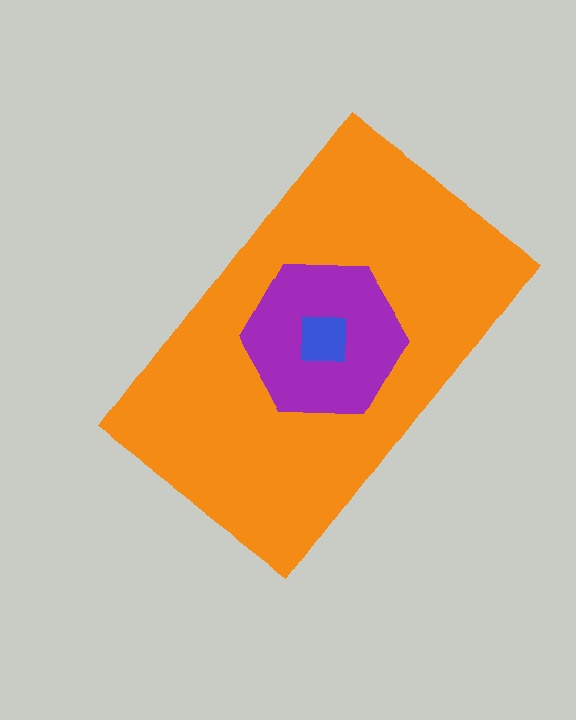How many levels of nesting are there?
3.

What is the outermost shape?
The orange rectangle.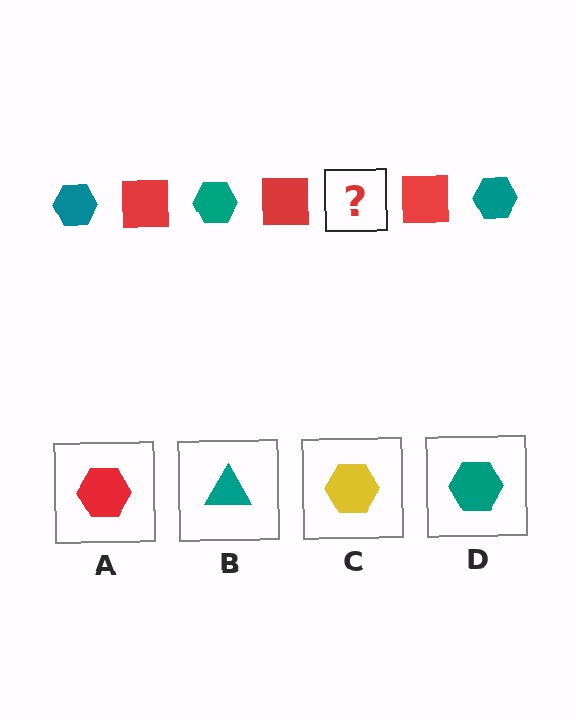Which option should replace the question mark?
Option D.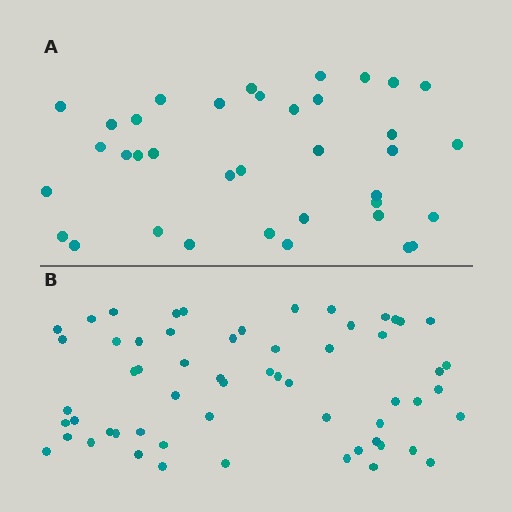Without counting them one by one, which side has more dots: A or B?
Region B (the bottom region) has more dots.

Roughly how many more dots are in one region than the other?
Region B has approximately 20 more dots than region A.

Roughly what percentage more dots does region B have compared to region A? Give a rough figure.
About 60% more.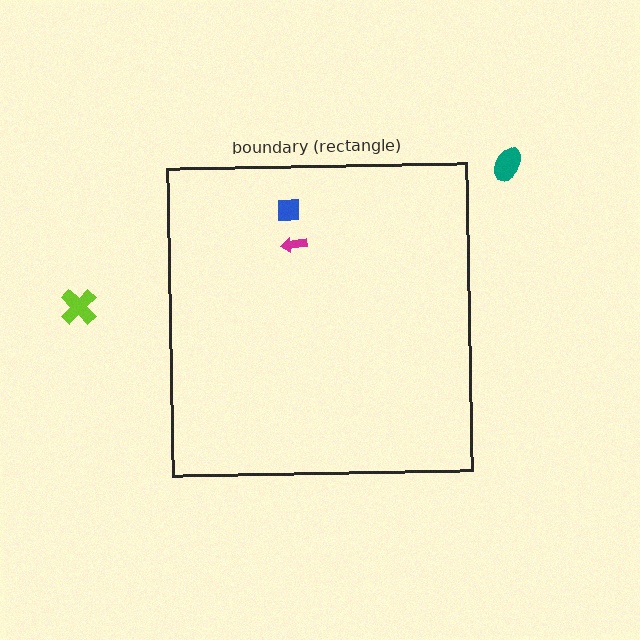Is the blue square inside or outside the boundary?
Inside.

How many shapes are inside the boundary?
2 inside, 2 outside.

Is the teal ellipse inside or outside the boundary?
Outside.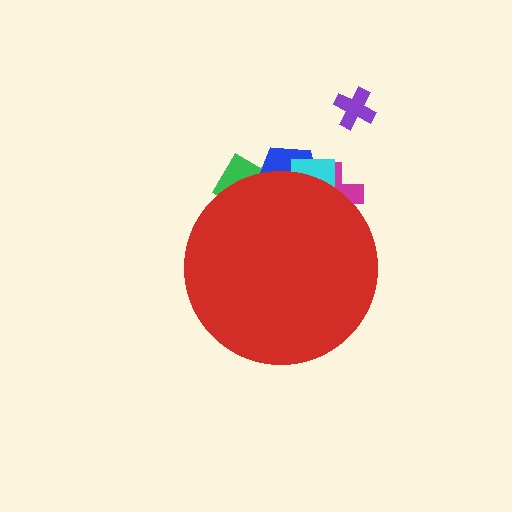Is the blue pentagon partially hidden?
Yes, the blue pentagon is partially hidden behind the red circle.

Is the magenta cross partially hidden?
Yes, the magenta cross is partially hidden behind the red circle.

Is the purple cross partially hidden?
No, the purple cross is fully visible.